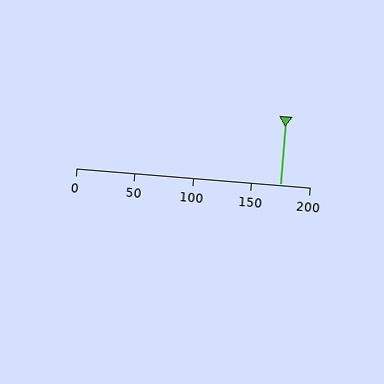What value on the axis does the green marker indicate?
The marker indicates approximately 175.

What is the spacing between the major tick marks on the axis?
The major ticks are spaced 50 apart.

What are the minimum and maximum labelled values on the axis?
The axis runs from 0 to 200.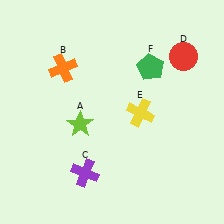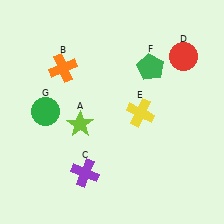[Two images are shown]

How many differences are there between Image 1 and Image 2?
There is 1 difference between the two images.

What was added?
A green circle (G) was added in Image 2.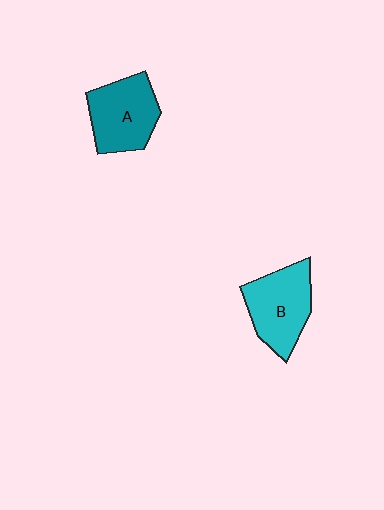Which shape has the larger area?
Shape B (cyan).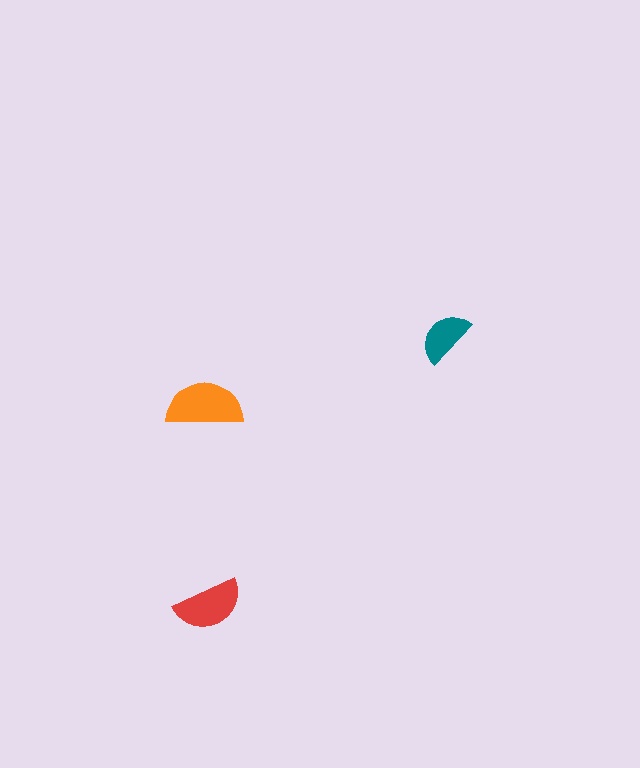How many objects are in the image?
There are 3 objects in the image.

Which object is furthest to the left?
The orange semicircle is leftmost.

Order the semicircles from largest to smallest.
the orange one, the red one, the teal one.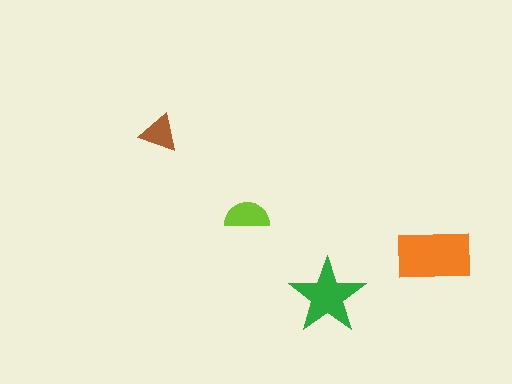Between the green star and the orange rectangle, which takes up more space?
The orange rectangle.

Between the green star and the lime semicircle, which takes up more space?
The green star.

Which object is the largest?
The orange rectangle.